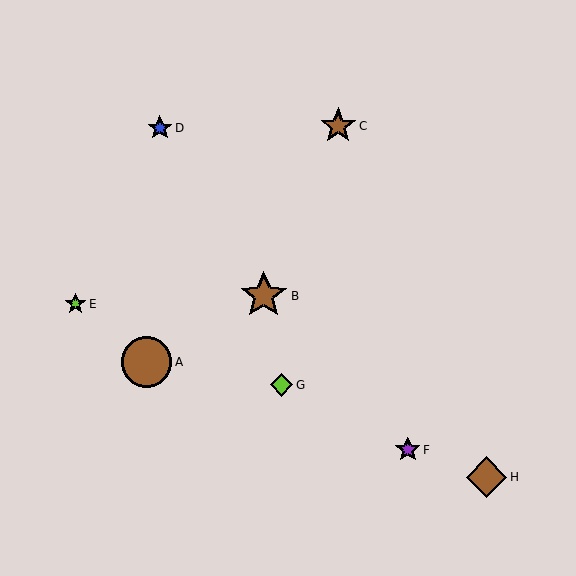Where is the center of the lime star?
The center of the lime star is at (75, 304).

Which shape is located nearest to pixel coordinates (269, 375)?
The lime diamond (labeled G) at (281, 385) is nearest to that location.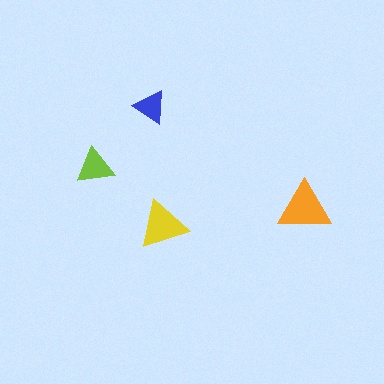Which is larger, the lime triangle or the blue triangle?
The lime one.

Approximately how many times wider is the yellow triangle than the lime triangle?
About 1.5 times wider.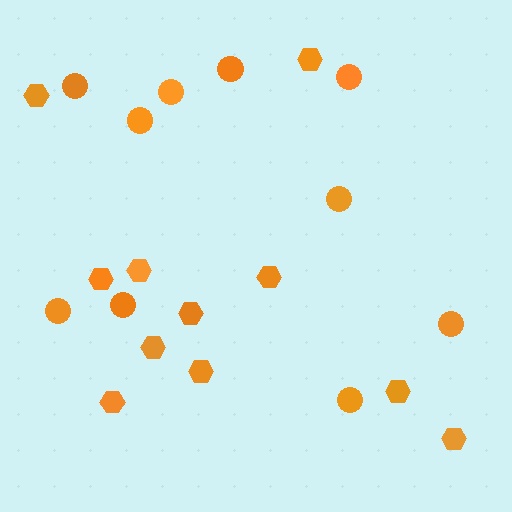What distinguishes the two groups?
There are 2 groups: one group of hexagons (11) and one group of circles (10).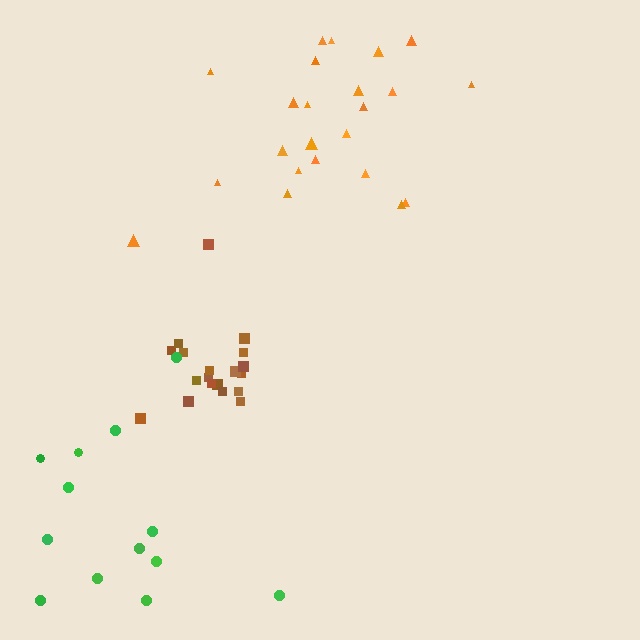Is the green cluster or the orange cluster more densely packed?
Orange.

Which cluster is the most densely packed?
Brown.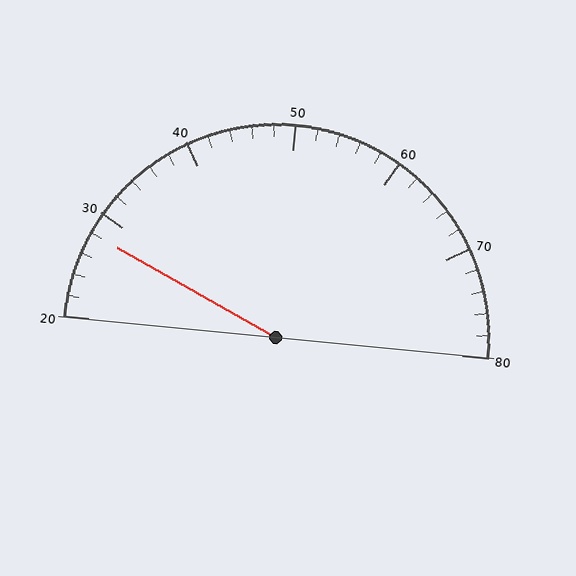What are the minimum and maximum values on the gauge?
The gauge ranges from 20 to 80.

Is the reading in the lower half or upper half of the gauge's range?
The reading is in the lower half of the range (20 to 80).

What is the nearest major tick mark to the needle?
The nearest major tick mark is 30.